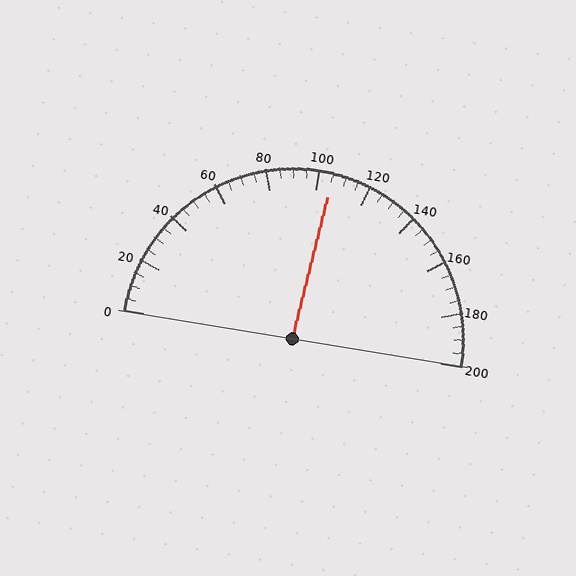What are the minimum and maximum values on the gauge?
The gauge ranges from 0 to 200.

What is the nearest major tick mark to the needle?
The nearest major tick mark is 100.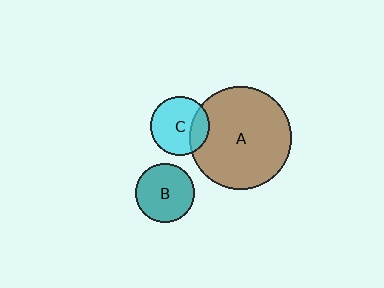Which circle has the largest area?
Circle A (brown).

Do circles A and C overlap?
Yes.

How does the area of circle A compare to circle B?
Approximately 3.0 times.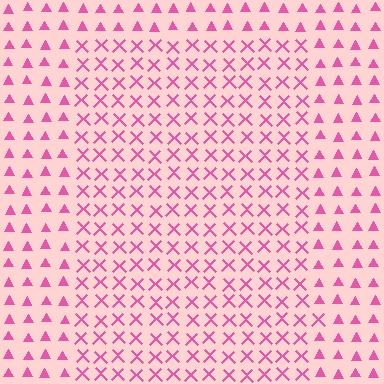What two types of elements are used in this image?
The image uses X marks inside the rectangle region and triangles outside it.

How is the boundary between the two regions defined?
The boundary is defined by a change in element shape: X marks inside vs. triangles outside. All elements share the same color and spacing.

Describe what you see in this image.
The image is filled with small pink elements arranged in a uniform grid. A rectangle-shaped region contains X marks, while the surrounding area contains triangles. The boundary is defined purely by the change in element shape.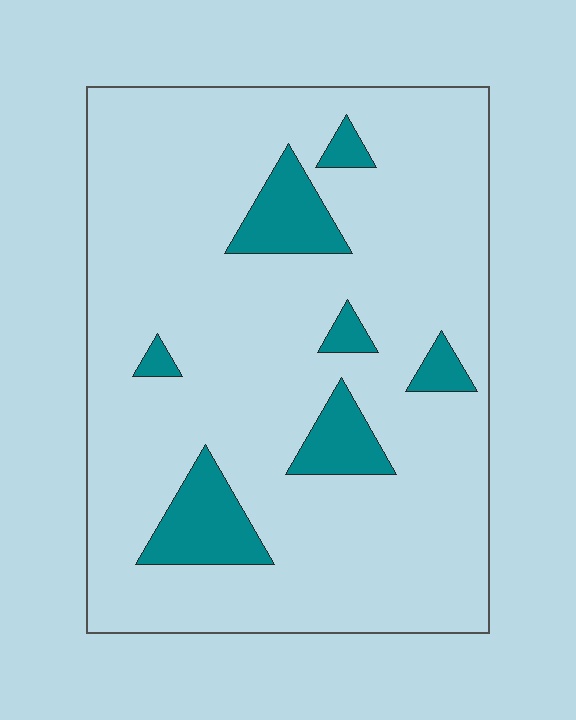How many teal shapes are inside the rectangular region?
7.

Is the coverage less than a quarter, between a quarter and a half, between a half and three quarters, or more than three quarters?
Less than a quarter.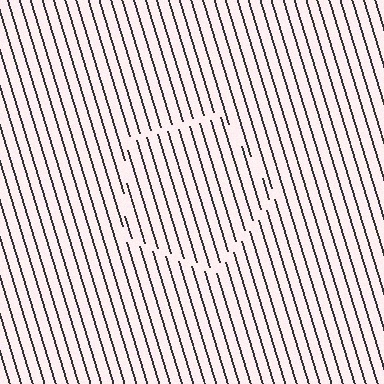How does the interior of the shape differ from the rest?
The interior of the shape contains the same grating, shifted by half a period — the contour is defined by the phase discontinuity where line-ends from the inner and outer gratings abut.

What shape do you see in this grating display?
An illusory pentagon. The interior of the shape contains the same grating, shifted by half a period — the contour is defined by the phase discontinuity where line-ends from the inner and outer gratings abut.